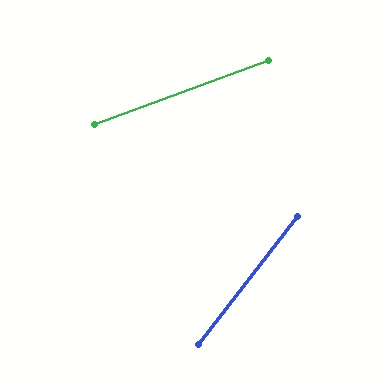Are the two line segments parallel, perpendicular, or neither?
Neither parallel nor perpendicular — they differ by about 32°.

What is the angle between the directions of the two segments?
Approximately 32 degrees.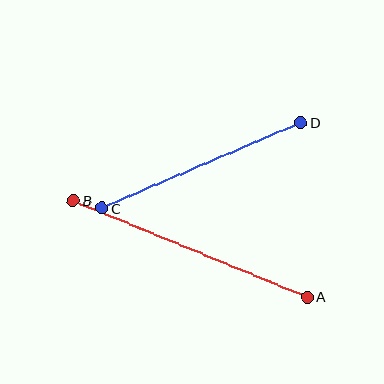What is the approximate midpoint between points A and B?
The midpoint is at approximately (190, 249) pixels.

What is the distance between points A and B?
The distance is approximately 253 pixels.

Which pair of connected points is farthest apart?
Points A and B are farthest apart.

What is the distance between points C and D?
The distance is approximately 216 pixels.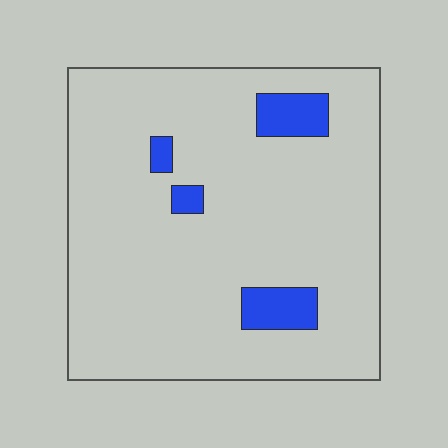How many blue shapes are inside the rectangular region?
4.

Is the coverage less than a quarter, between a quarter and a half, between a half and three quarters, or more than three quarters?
Less than a quarter.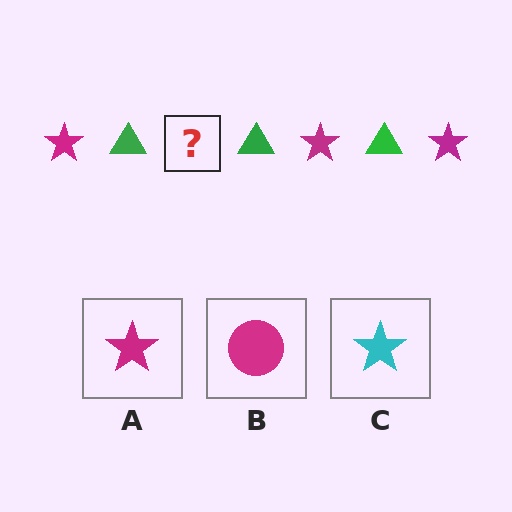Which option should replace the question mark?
Option A.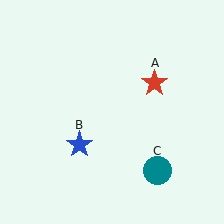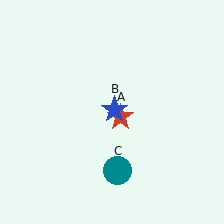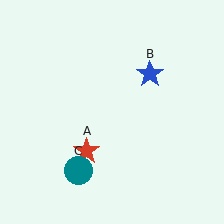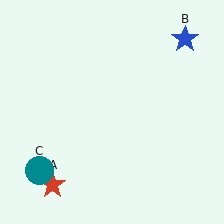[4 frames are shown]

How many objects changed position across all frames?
3 objects changed position: red star (object A), blue star (object B), teal circle (object C).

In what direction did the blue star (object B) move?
The blue star (object B) moved up and to the right.